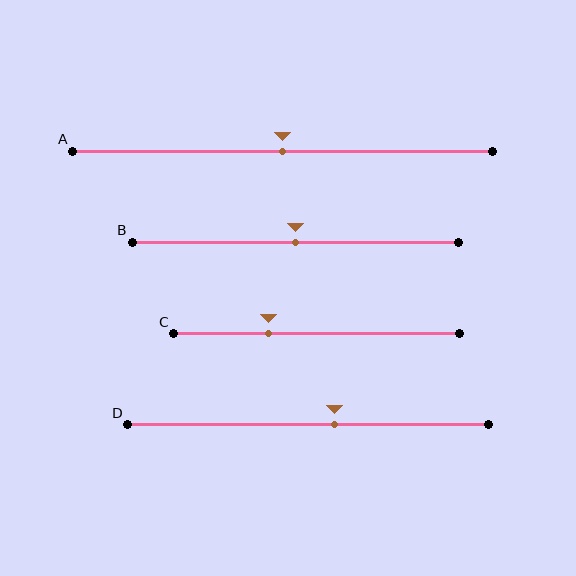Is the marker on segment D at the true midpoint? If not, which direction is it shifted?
No, the marker on segment D is shifted to the right by about 7% of the segment length.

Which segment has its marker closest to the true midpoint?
Segment A has its marker closest to the true midpoint.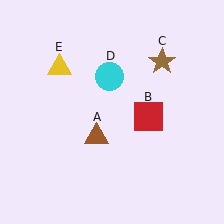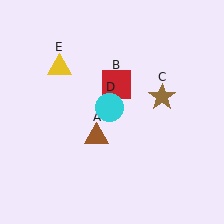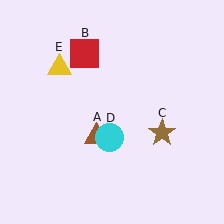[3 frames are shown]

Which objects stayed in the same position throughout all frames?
Brown triangle (object A) and yellow triangle (object E) remained stationary.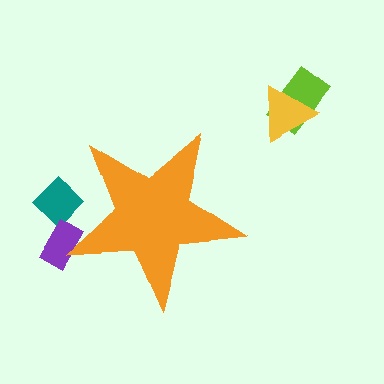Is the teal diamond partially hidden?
Yes, the teal diamond is partially hidden behind the orange star.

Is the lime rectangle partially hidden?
No, the lime rectangle is fully visible.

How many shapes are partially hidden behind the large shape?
2 shapes are partially hidden.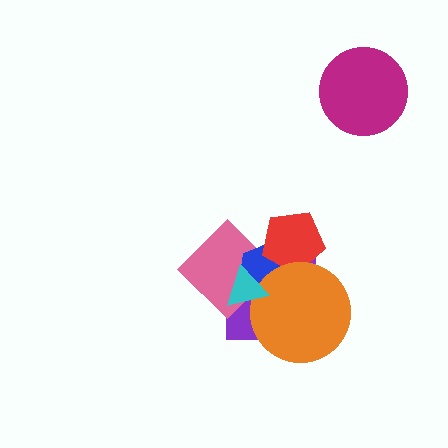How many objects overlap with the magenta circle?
0 objects overlap with the magenta circle.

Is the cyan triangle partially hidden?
No, no other shape covers it.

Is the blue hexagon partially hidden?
Yes, it is partially covered by another shape.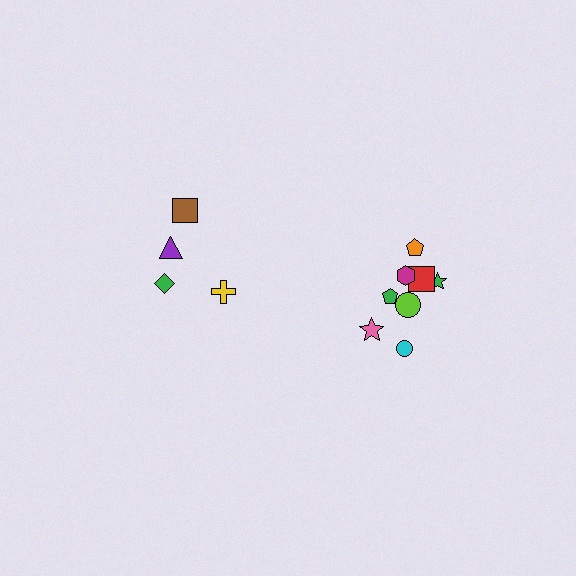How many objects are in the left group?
There are 4 objects.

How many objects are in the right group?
There are 8 objects.